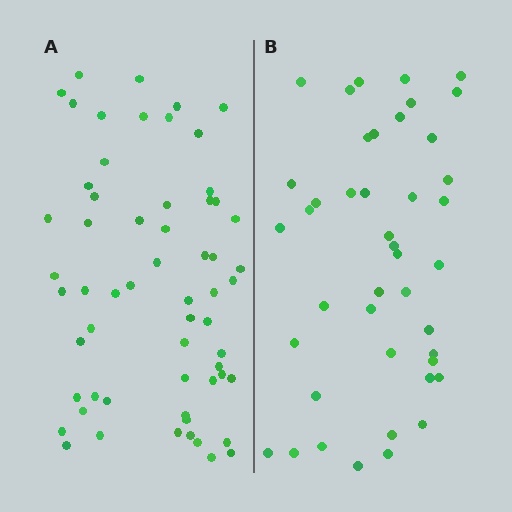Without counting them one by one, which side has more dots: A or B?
Region A (the left region) has more dots.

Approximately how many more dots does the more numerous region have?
Region A has approximately 15 more dots than region B.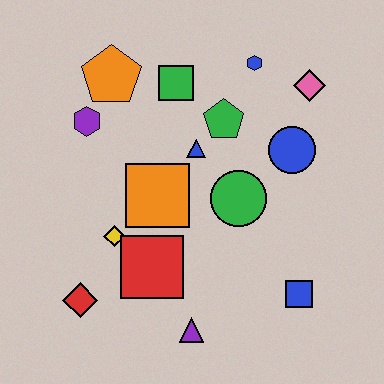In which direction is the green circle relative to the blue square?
The green circle is above the blue square.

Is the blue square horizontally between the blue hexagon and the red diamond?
No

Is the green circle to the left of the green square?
No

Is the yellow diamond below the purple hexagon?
Yes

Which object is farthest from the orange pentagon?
The blue square is farthest from the orange pentagon.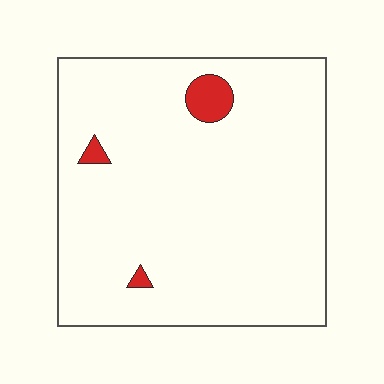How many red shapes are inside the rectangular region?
3.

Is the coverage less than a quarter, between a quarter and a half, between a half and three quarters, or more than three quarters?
Less than a quarter.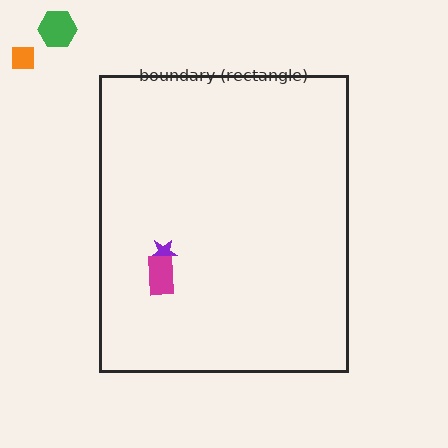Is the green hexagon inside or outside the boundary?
Outside.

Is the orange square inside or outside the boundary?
Outside.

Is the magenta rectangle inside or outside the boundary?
Inside.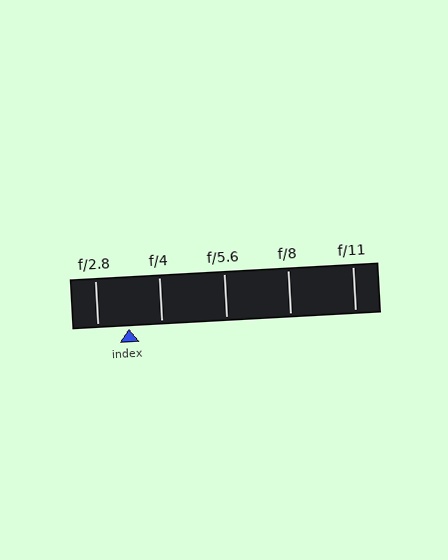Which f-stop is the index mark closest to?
The index mark is closest to f/2.8.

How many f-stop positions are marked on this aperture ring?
There are 5 f-stop positions marked.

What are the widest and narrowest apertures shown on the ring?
The widest aperture shown is f/2.8 and the narrowest is f/11.